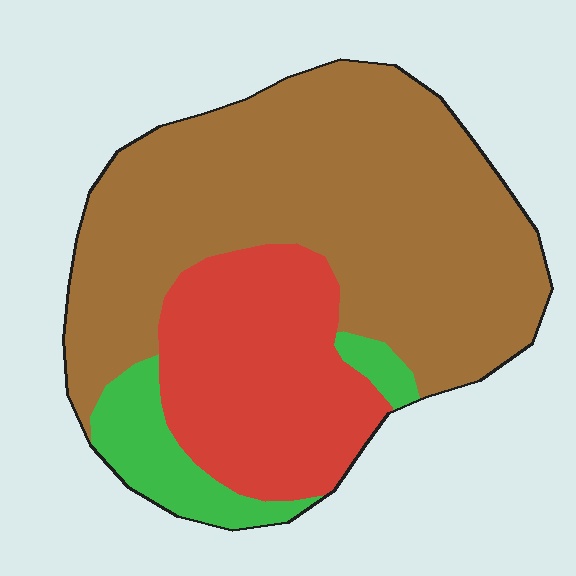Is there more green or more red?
Red.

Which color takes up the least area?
Green, at roughly 10%.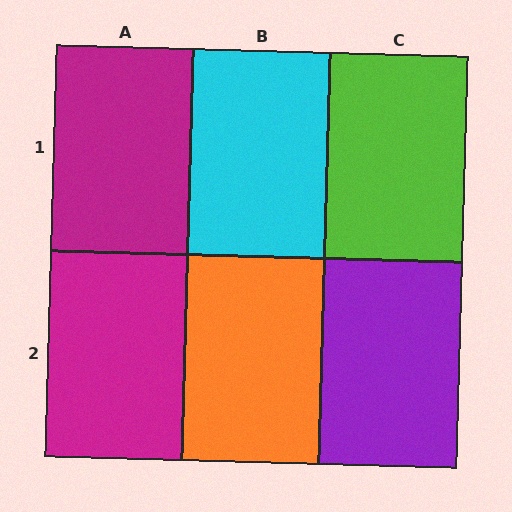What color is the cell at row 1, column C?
Lime.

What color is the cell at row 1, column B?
Cyan.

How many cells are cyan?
1 cell is cyan.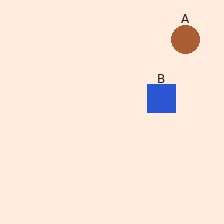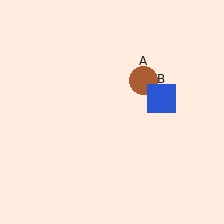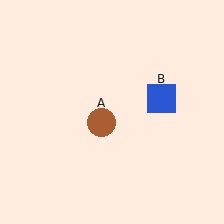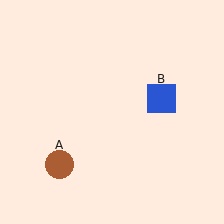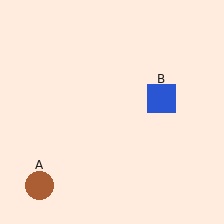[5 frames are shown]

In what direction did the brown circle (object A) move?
The brown circle (object A) moved down and to the left.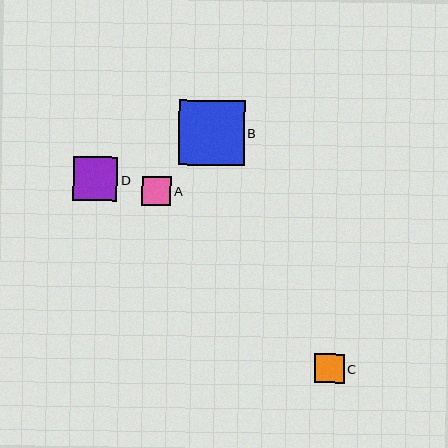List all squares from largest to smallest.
From largest to smallest: B, D, C, A.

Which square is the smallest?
Square A is the smallest with a size of approximately 29 pixels.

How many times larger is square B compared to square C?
Square B is approximately 2.2 times the size of square C.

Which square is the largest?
Square B is the largest with a size of approximately 65 pixels.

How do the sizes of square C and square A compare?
Square C and square A are approximately the same size.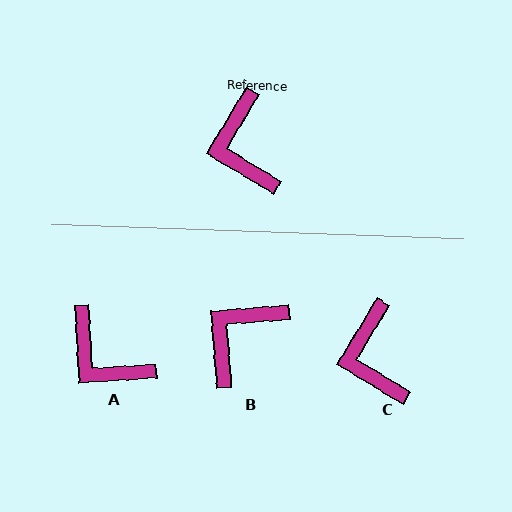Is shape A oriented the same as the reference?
No, it is off by about 35 degrees.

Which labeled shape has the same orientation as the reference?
C.